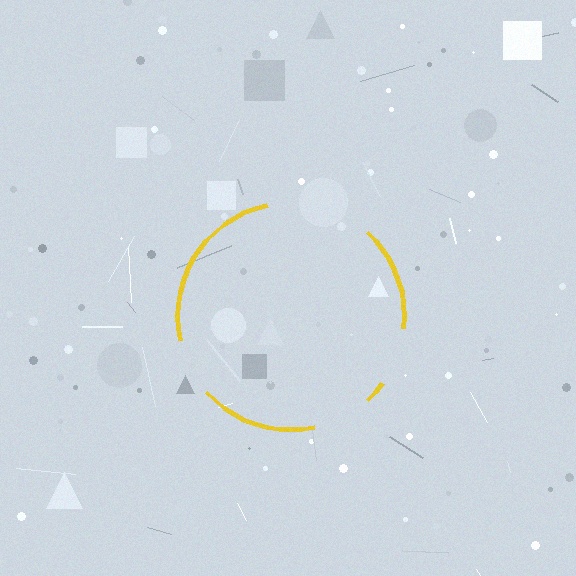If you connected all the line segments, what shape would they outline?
They would outline a circle.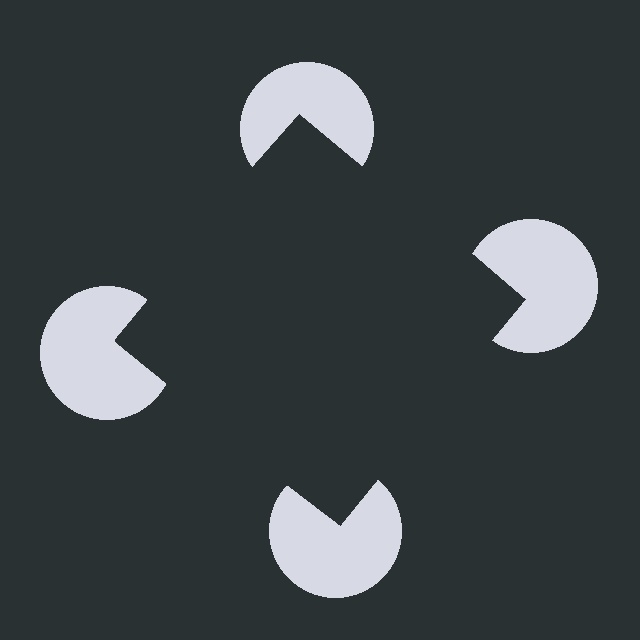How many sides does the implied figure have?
4 sides.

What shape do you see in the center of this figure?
An illusory square — its edges are inferred from the aligned wedge cuts in the pac-man discs, not physically drawn.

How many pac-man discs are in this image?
There are 4 — one at each vertex of the illusory square.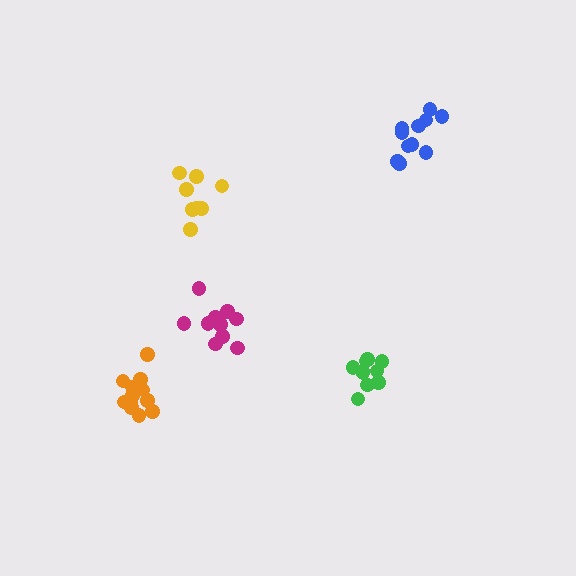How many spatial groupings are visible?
There are 5 spatial groupings.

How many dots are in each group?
Group 1: 8 dots, Group 2: 11 dots, Group 3: 10 dots, Group 4: 10 dots, Group 5: 12 dots (51 total).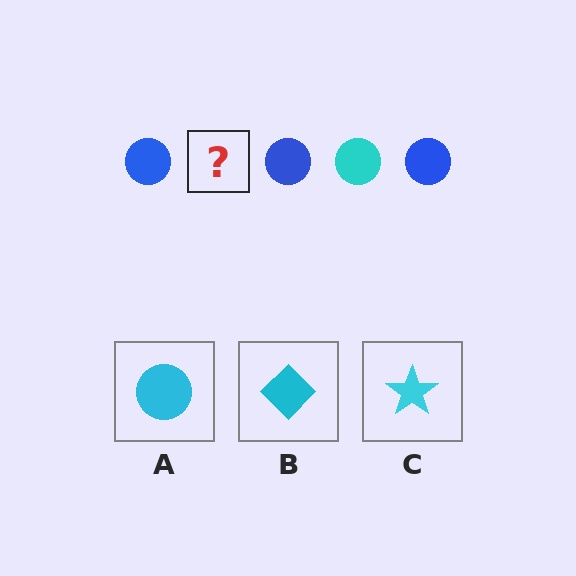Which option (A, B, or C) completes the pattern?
A.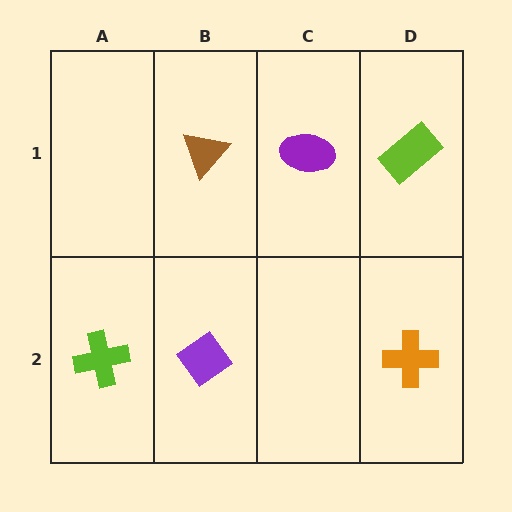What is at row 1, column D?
A lime rectangle.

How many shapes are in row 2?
3 shapes.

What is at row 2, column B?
A purple diamond.